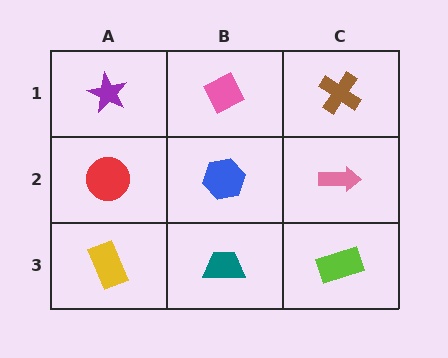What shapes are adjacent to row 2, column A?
A purple star (row 1, column A), a yellow rectangle (row 3, column A), a blue hexagon (row 2, column B).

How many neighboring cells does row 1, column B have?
3.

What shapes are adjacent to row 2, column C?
A brown cross (row 1, column C), a lime rectangle (row 3, column C), a blue hexagon (row 2, column B).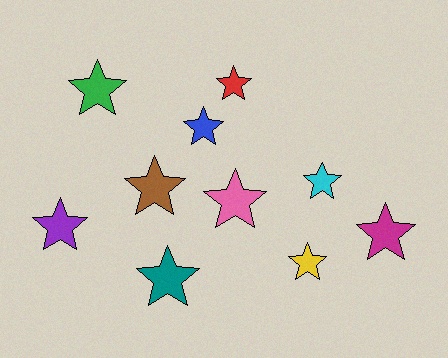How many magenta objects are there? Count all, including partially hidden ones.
There is 1 magenta object.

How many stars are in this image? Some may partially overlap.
There are 10 stars.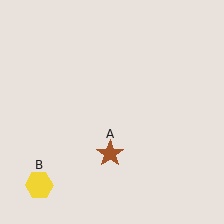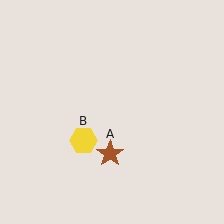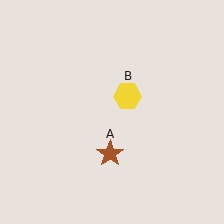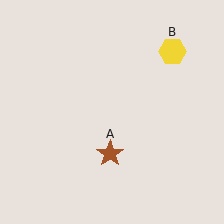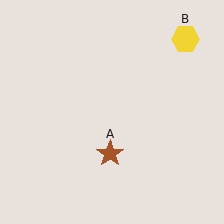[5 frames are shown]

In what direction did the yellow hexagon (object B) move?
The yellow hexagon (object B) moved up and to the right.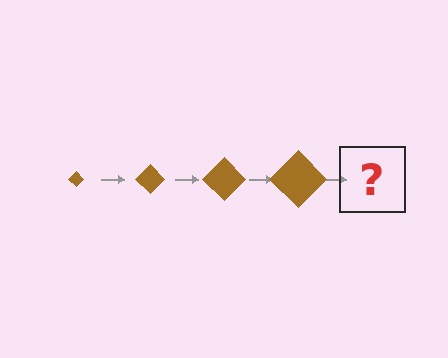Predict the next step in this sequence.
The next step is a brown diamond, larger than the previous one.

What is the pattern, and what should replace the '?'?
The pattern is that the diamond gets progressively larger each step. The '?' should be a brown diamond, larger than the previous one.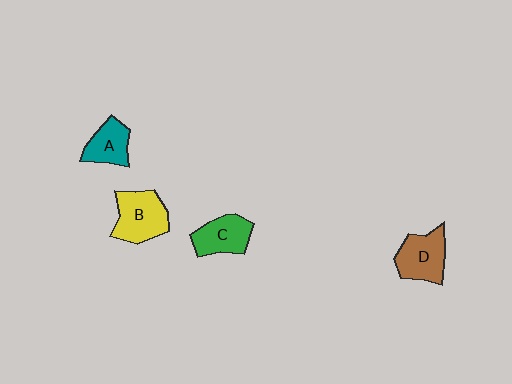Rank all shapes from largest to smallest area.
From largest to smallest: B (yellow), D (brown), C (green), A (teal).